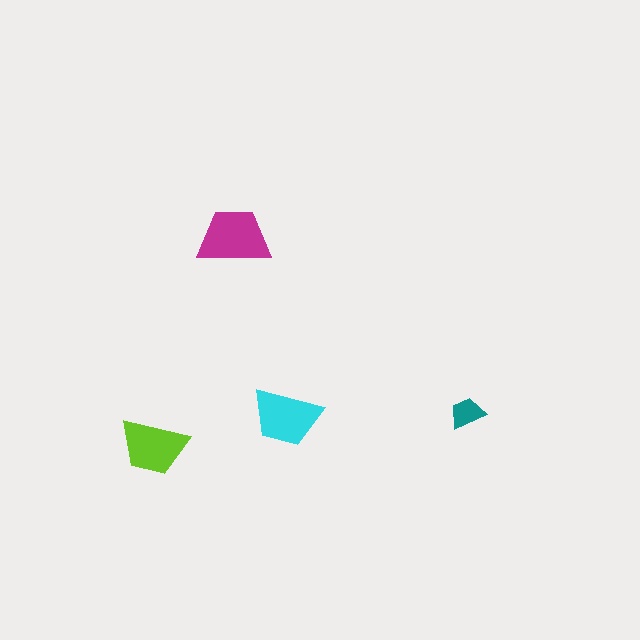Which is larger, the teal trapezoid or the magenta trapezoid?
The magenta one.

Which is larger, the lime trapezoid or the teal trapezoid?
The lime one.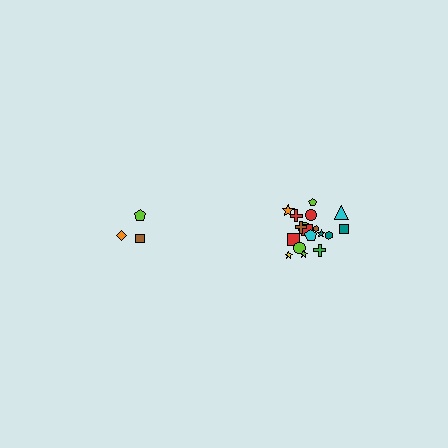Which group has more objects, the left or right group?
The right group.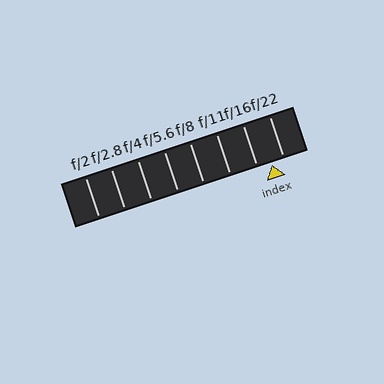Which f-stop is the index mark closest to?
The index mark is closest to f/22.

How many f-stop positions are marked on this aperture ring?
There are 8 f-stop positions marked.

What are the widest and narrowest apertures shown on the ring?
The widest aperture shown is f/2 and the narrowest is f/22.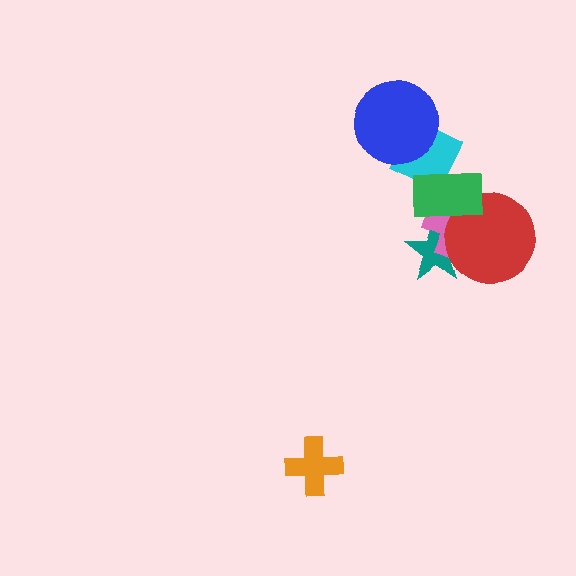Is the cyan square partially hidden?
Yes, it is partially covered by another shape.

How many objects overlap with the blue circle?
1 object overlaps with the blue circle.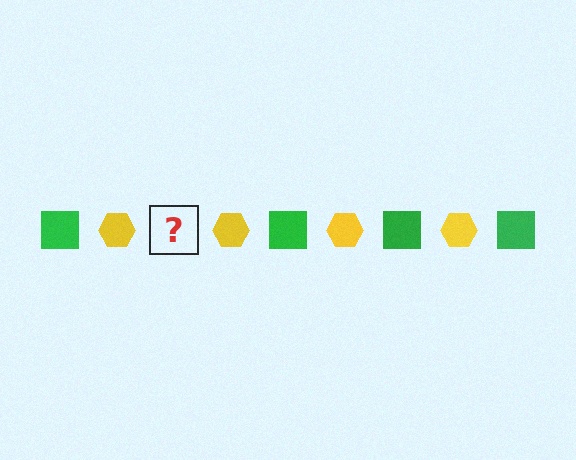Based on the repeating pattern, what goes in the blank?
The blank should be a green square.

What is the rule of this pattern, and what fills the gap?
The rule is that the pattern alternates between green square and yellow hexagon. The gap should be filled with a green square.